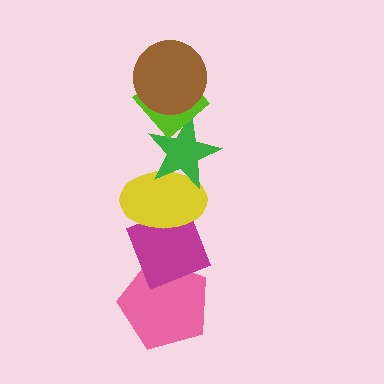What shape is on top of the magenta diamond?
The yellow ellipse is on top of the magenta diamond.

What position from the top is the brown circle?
The brown circle is 1st from the top.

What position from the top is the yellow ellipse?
The yellow ellipse is 4th from the top.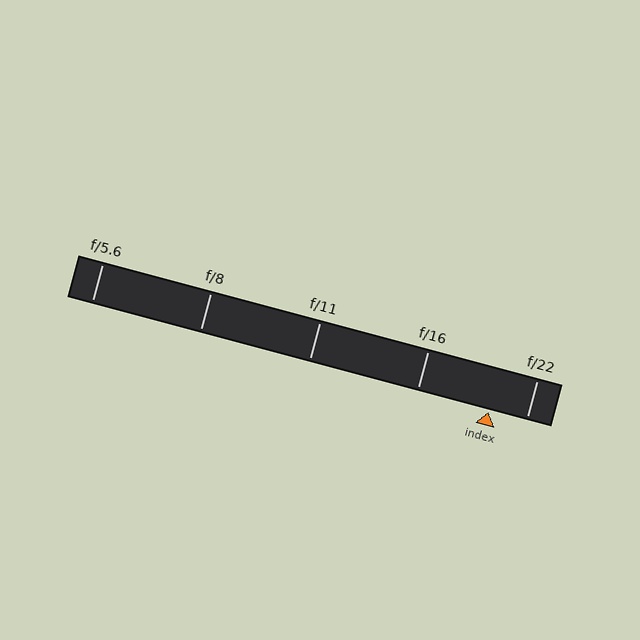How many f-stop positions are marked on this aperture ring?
There are 5 f-stop positions marked.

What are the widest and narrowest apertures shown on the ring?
The widest aperture shown is f/5.6 and the narrowest is f/22.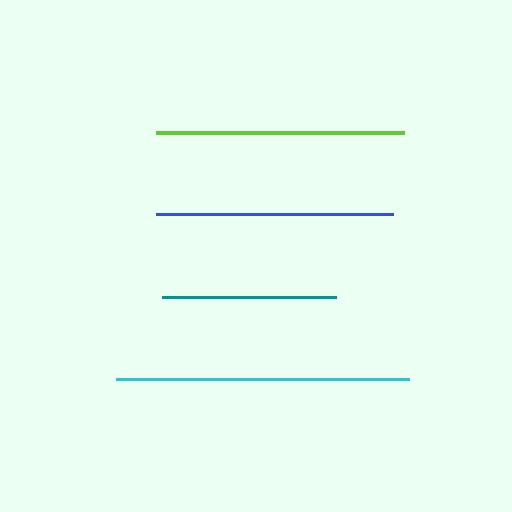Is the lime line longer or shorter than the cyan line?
The cyan line is longer than the lime line.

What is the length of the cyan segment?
The cyan segment is approximately 293 pixels long.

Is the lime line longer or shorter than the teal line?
The lime line is longer than the teal line.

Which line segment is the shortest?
The teal line is the shortest at approximately 174 pixels.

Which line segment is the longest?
The cyan line is the longest at approximately 293 pixels.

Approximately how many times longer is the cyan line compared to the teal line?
The cyan line is approximately 1.7 times the length of the teal line.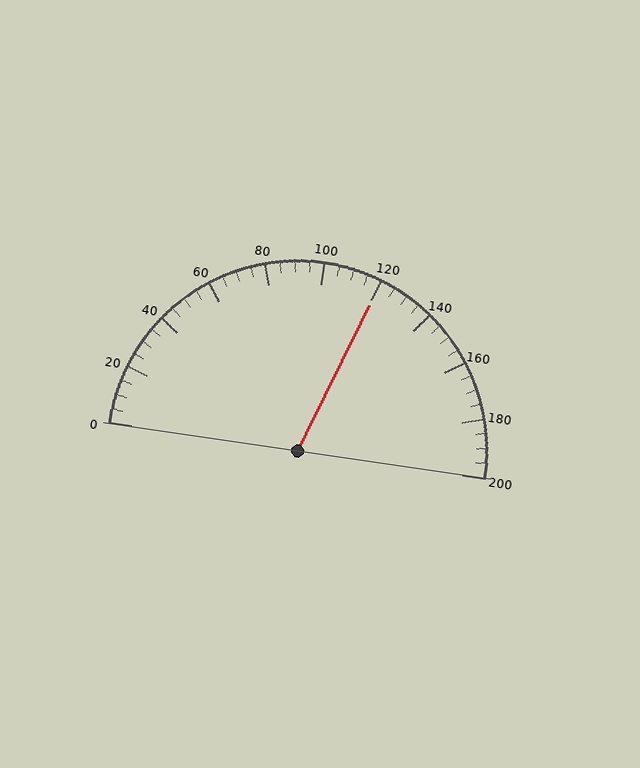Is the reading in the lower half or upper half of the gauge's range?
The reading is in the upper half of the range (0 to 200).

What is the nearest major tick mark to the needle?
The nearest major tick mark is 120.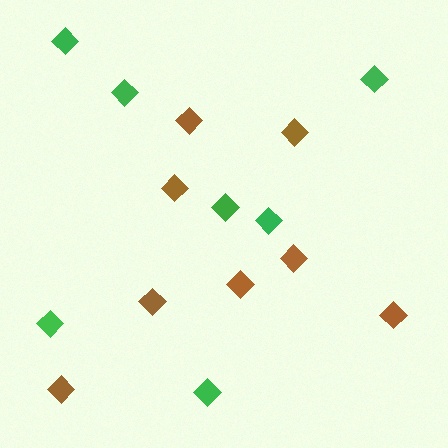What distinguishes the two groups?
There are 2 groups: one group of brown diamonds (8) and one group of green diamonds (7).